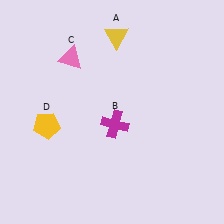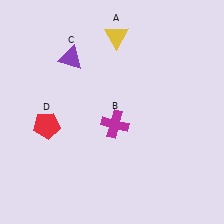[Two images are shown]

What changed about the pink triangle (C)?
In Image 1, C is pink. In Image 2, it changed to purple.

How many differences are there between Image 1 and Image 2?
There are 2 differences between the two images.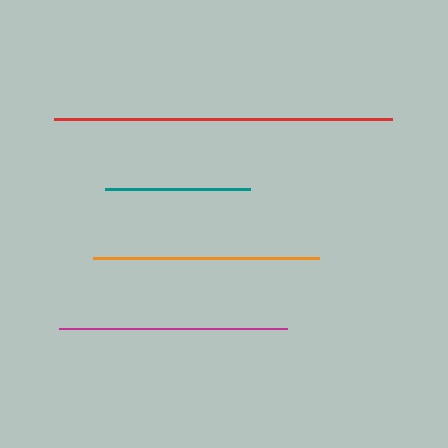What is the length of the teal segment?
The teal segment is approximately 145 pixels long.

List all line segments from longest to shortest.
From longest to shortest: red, magenta, orange, teal.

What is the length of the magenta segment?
The magenta segment is approximately 228 pixels long.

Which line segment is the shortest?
The teal line is the shortest at approximately 145 pixels.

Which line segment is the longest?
The red line is the longest at approximately 338 pixels.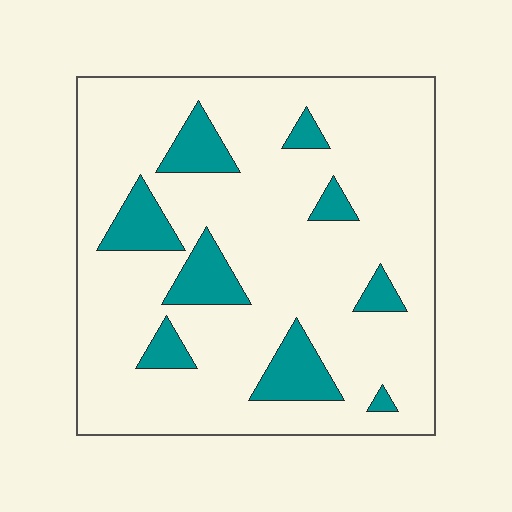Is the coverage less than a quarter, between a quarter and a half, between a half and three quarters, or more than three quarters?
Less than a quarter.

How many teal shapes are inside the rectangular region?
9.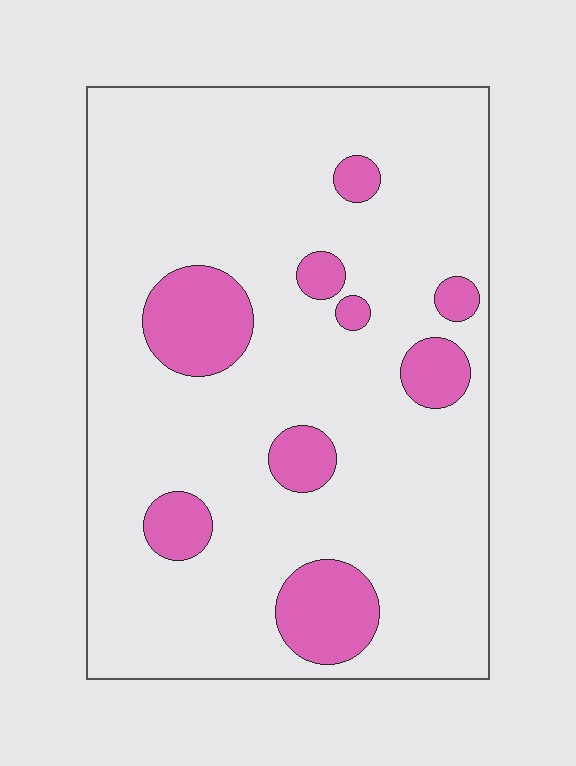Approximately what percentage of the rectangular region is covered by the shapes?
Approximately 15%.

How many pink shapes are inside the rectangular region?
9.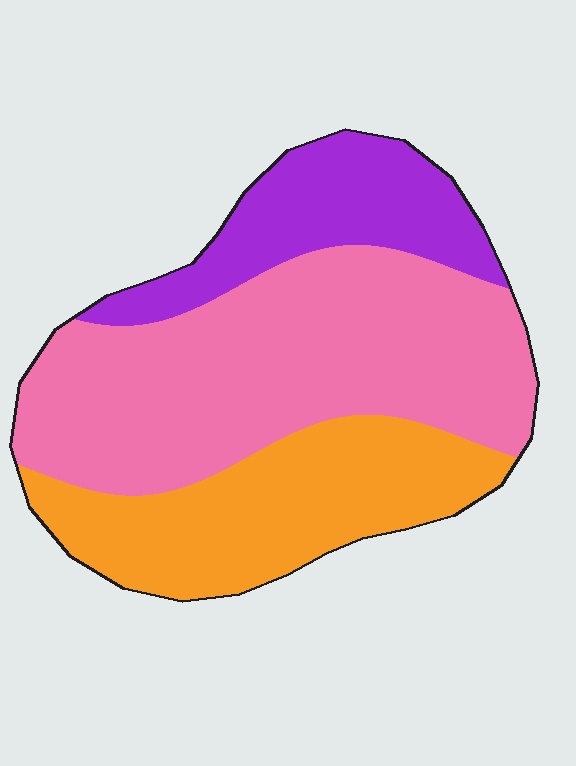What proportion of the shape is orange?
Orange covers 29% of the shape.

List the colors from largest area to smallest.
From largest to smallest: pink, orange, purple.